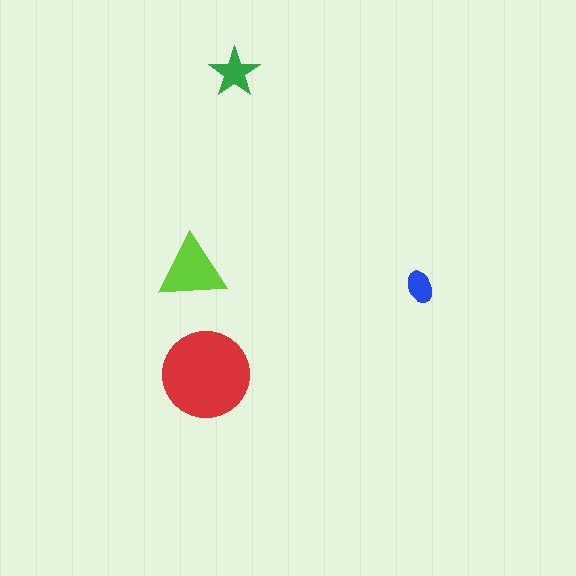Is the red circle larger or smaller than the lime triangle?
Larger.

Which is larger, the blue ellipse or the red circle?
The red circle.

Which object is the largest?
The red circle.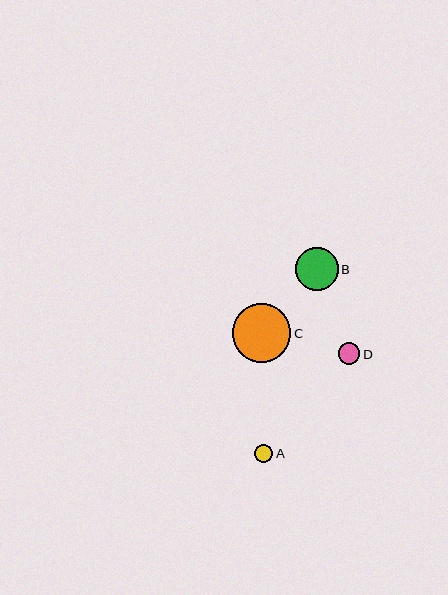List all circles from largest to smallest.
From largest to smallest: C, B, D, A.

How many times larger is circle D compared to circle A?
Circle D is approximately 1.2 times the size of circle A.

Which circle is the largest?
Circle C is the largest with a size of approximately 58 pixels.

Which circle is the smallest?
Circle A is the smallest with a size of approximately 18 pixels.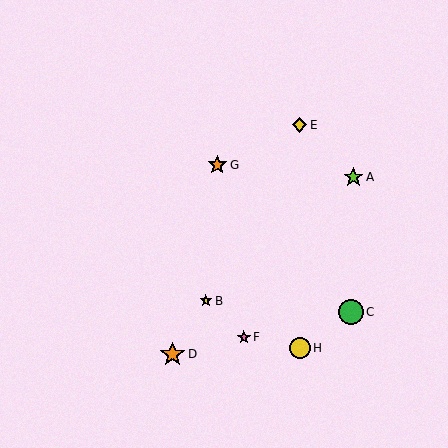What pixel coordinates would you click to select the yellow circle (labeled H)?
Click at (300, 348) to select the yellow circle H.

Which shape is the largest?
The orange star (labeled D) is the largest.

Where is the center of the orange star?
The center of the orange star is at (217, 165).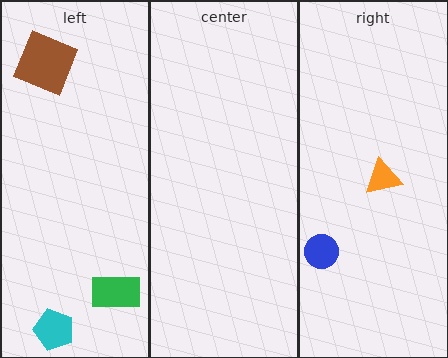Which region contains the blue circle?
The right region.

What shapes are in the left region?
The brown square, the green rectangle, the cyan pentagon.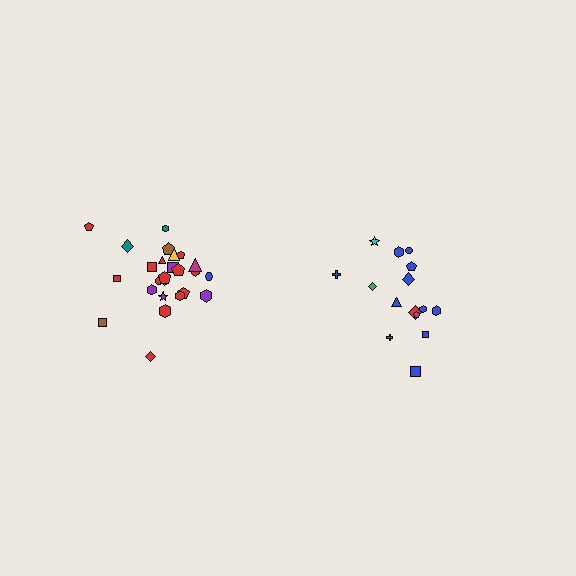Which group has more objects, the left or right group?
The left group.